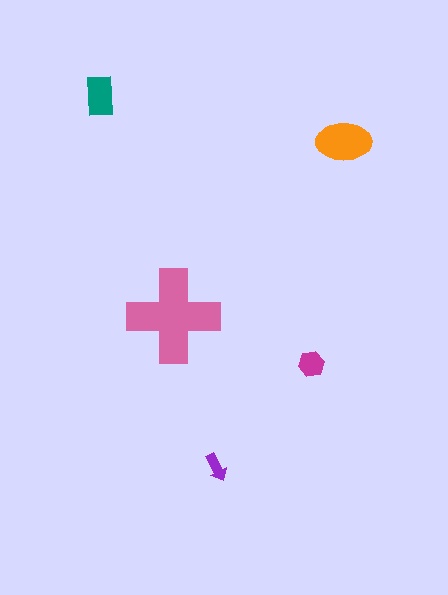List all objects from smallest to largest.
The purple arrow, the magenta hexagon, the teal rectangle, the orange ellipse, the pink cross.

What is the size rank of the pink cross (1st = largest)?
1st.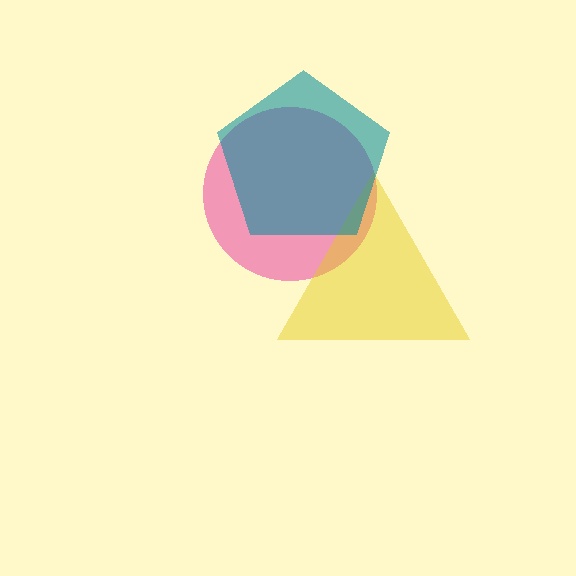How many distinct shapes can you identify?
There are 3 distinct shapes: a pink circle, a yellow triangle, a teal pentagon.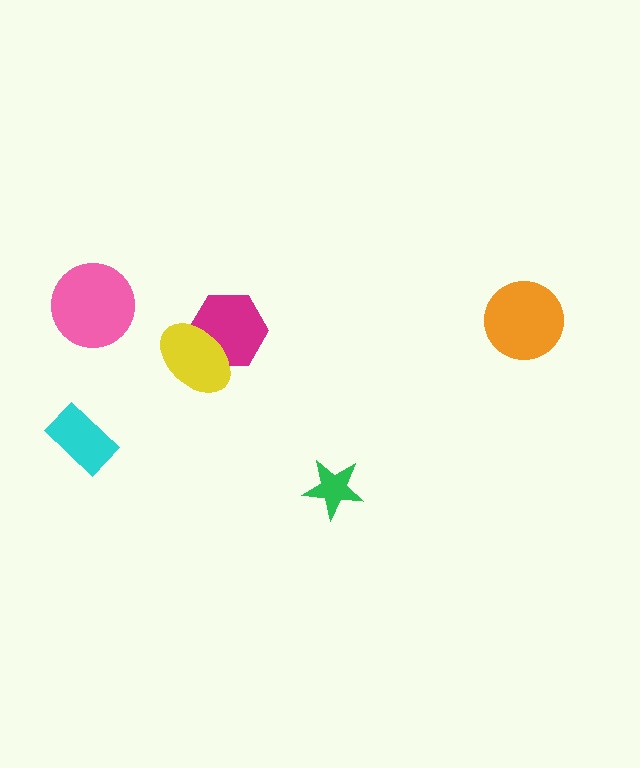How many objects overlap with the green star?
0 objects overlap with the green star.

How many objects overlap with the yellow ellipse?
1 object overlaps with the yellow ellipse.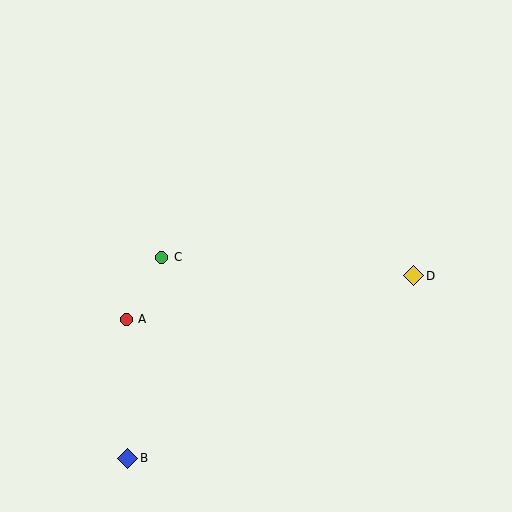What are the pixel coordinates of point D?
Point D is at (414, 276).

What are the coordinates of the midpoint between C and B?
The midpoint between C and B is at (145, 358).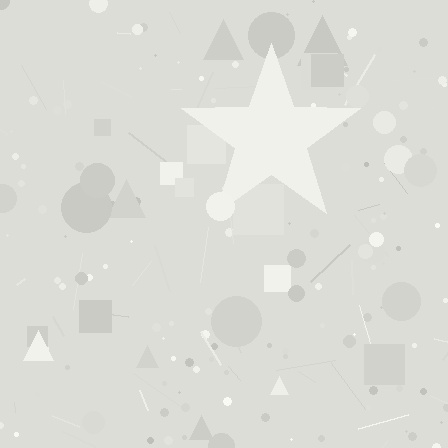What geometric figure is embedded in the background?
A star is embedded in the background.